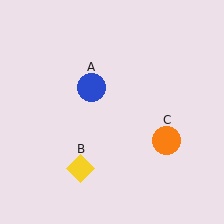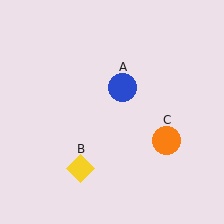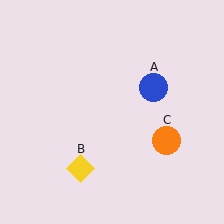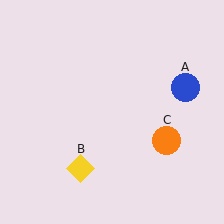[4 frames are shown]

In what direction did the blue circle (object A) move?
The blue circle (object A) moved right.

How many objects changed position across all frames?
1 object changed position: blue circle (object A).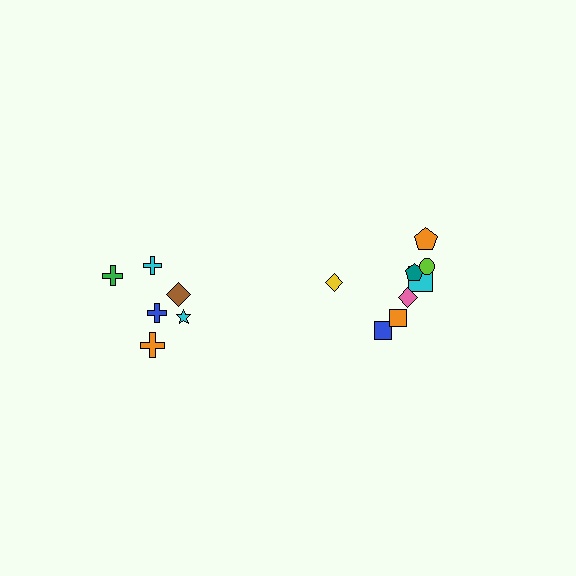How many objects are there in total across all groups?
There are 14 objects.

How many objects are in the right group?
There are 8 objects.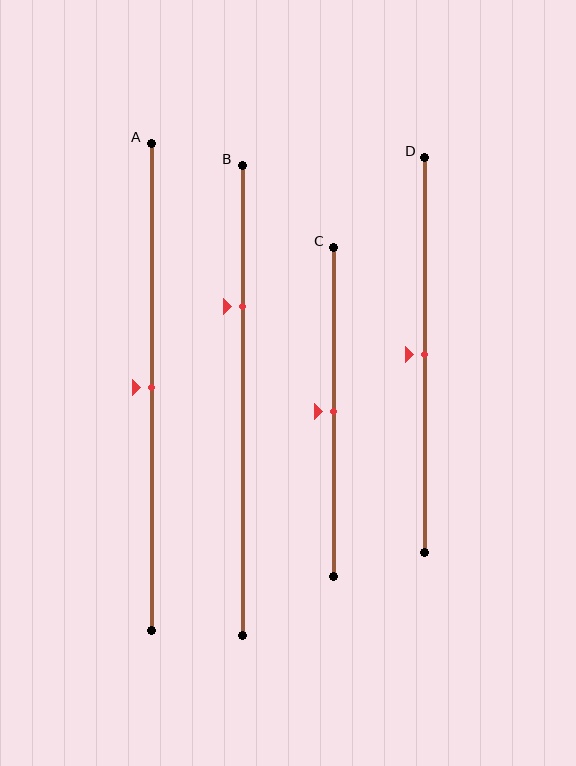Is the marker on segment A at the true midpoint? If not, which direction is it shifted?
Yes, the marker on segment A is at the true midpoint.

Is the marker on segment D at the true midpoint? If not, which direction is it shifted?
Yes, the marker on segment D is at the true midpoint.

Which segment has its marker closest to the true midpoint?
Segment A has its marker closest to the true midpoint.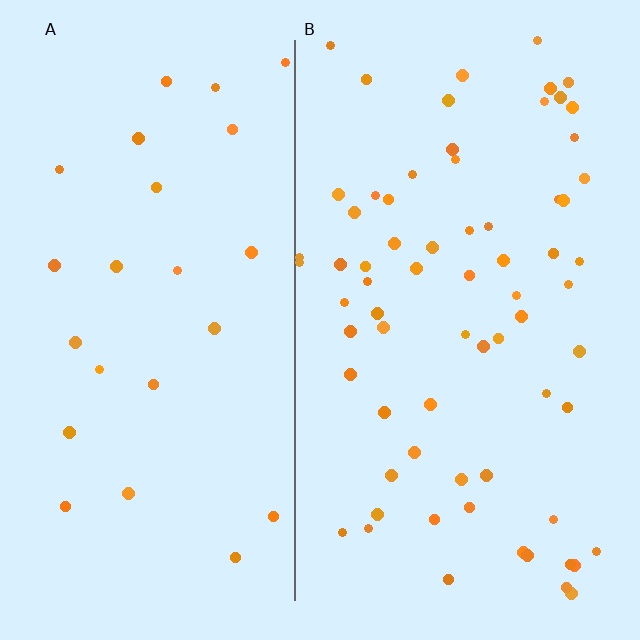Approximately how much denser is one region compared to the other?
Approximately 2.9× — region B over region A.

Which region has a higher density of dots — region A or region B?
B (the right).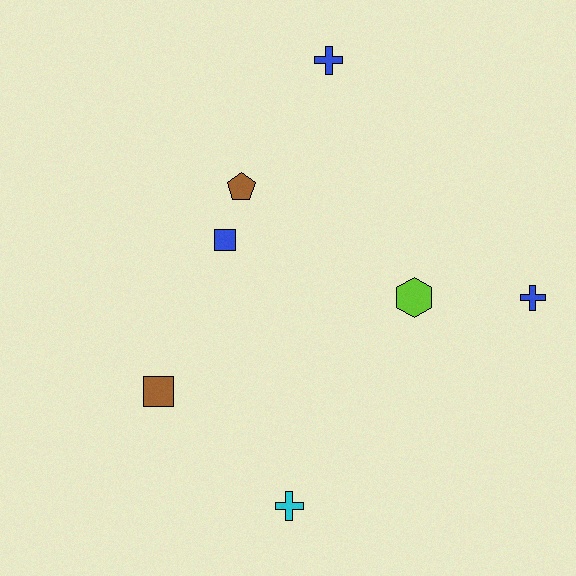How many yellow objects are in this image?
There are no yellow objects.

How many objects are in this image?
There are 7 objects.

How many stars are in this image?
There are no stars.